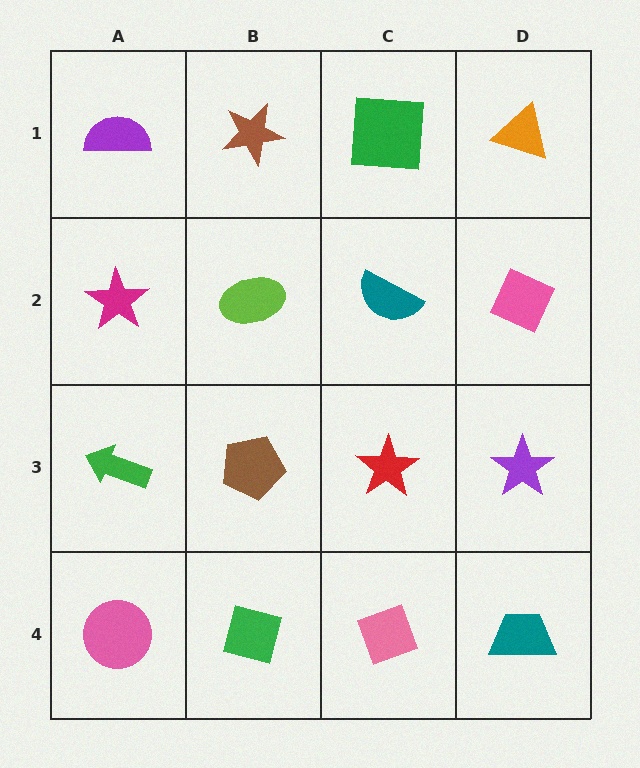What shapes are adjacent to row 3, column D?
A pink diamond (row 2, column D), a teal trapezoid (row 4, column D), a red star (row 3, column C).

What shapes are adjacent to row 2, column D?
An orange triangle (row 1, column D), a purple star (row 3, column D), a teal semicircle (row 2, column C).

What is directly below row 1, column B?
A lime ellipse.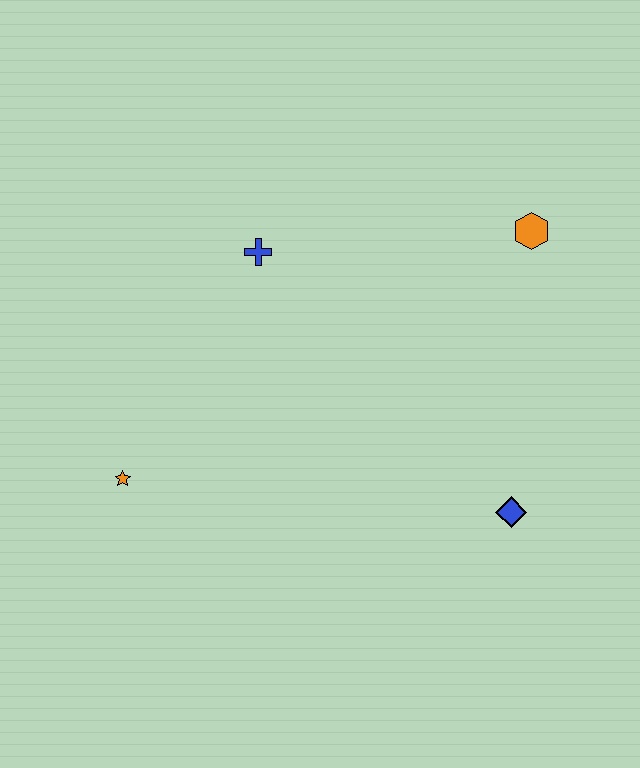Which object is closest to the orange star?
The blue cross is closest to the orange star.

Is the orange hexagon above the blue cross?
Yes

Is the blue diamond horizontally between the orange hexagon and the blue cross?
Yes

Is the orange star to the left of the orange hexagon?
Yes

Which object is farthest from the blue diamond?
The orange star is farthest from the blue diamond.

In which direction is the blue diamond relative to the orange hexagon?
The blue diamond is below the orange hexagon.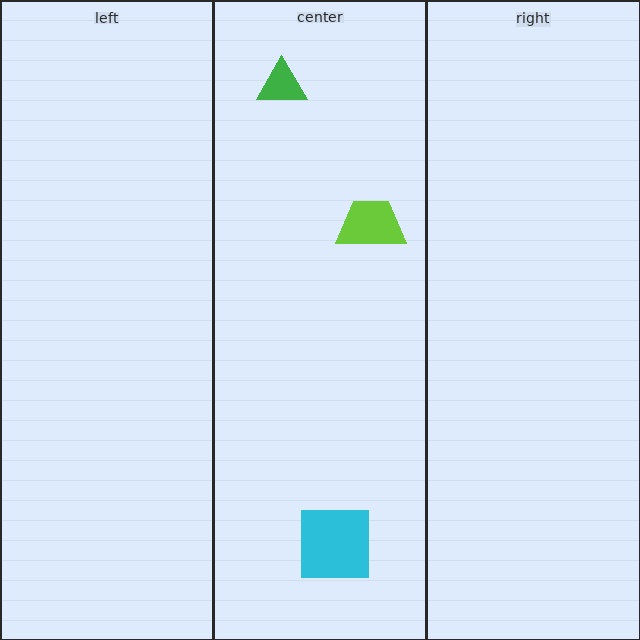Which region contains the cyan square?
The center region.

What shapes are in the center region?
The lime trapezoid, the cyan square, the green triangle.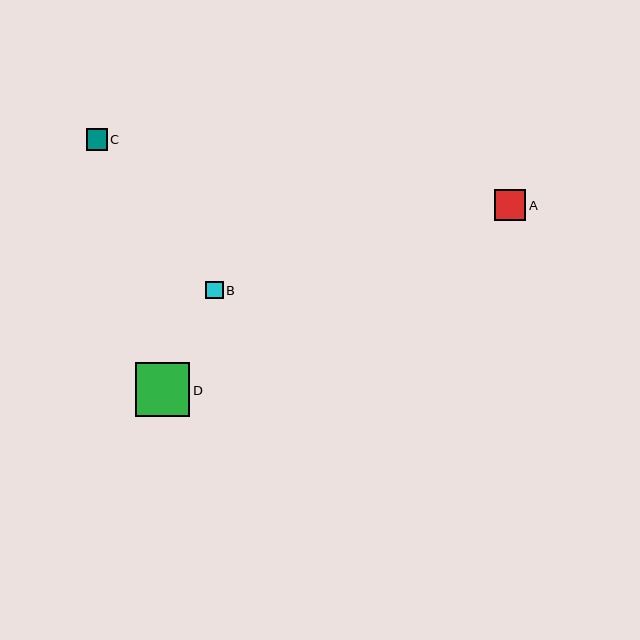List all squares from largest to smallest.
From largest to smallest: D, A, C, B.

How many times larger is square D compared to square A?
Square D is approximately 1.7 times the size of square A.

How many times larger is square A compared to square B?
Square A is approximately 1.8 times the size of square B.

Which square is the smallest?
Square B is the smallest with a size of approximately 17 pixels.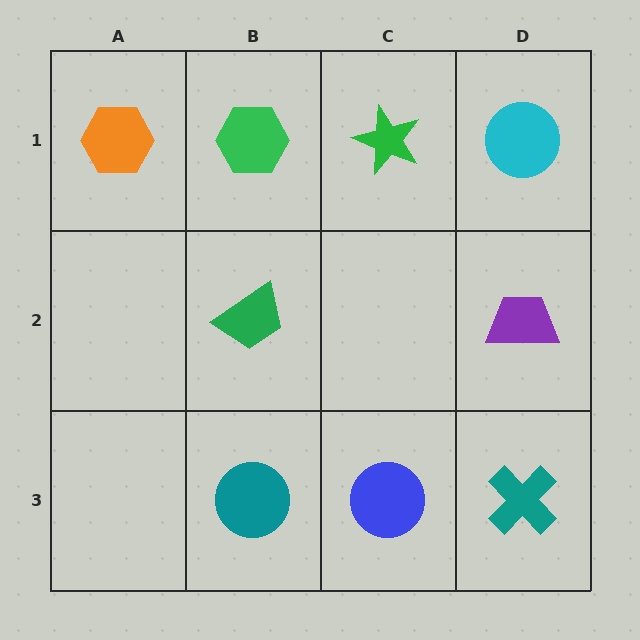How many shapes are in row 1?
4 shapes.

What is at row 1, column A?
An orange hexagon.